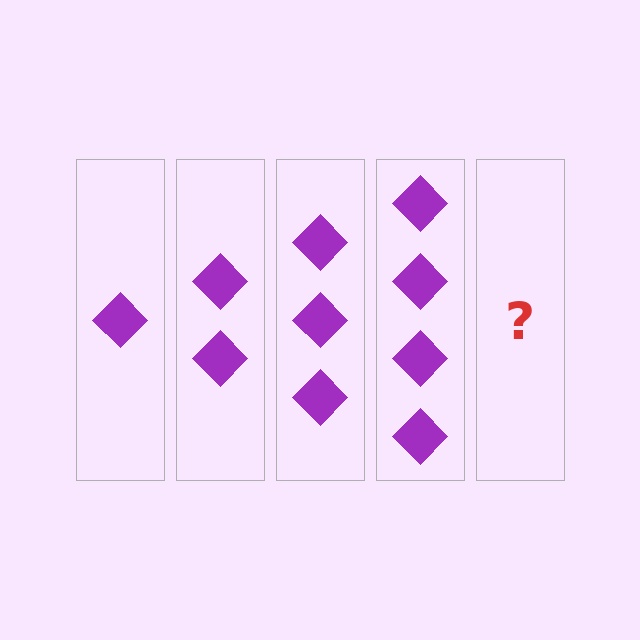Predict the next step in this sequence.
The next step is 5 diamonds.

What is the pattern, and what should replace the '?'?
The pattern is that each step adds one more diamond. The '?' should be 5 diamonds.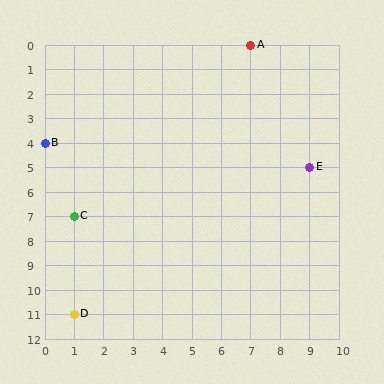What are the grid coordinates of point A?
Point A is at grid coordinates (7, 0).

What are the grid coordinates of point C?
Point C is at grid coordinates (1, 7).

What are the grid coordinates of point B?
Point B is at grid coordinates (0, 4).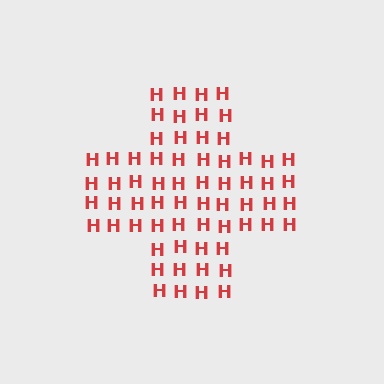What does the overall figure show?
The overall figure shows a cross.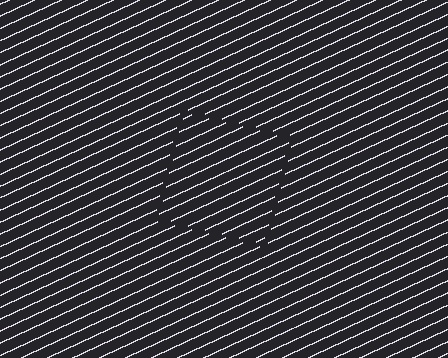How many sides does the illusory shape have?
4 sides — the line-ends trace a square.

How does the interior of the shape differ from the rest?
The interior of the shape contains the same grating, shifted by half a period — the contour is defined by the phase discontinuity where line-ends from the inner and outer gratings abut.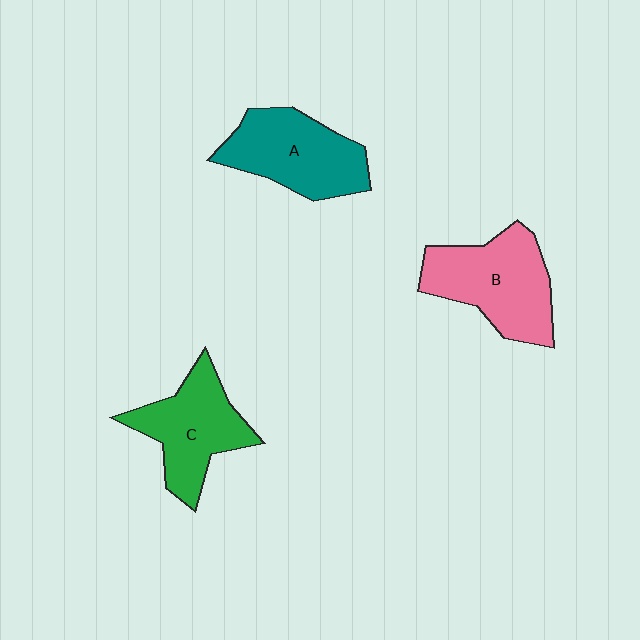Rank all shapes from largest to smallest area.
From largest to smallest: B (pink), A (teal), C (green).